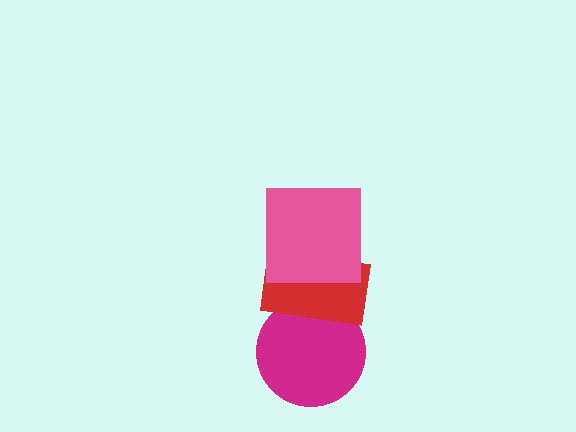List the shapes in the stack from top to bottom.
From top to bottom: the pink square, the red rectangle, the magenta circle.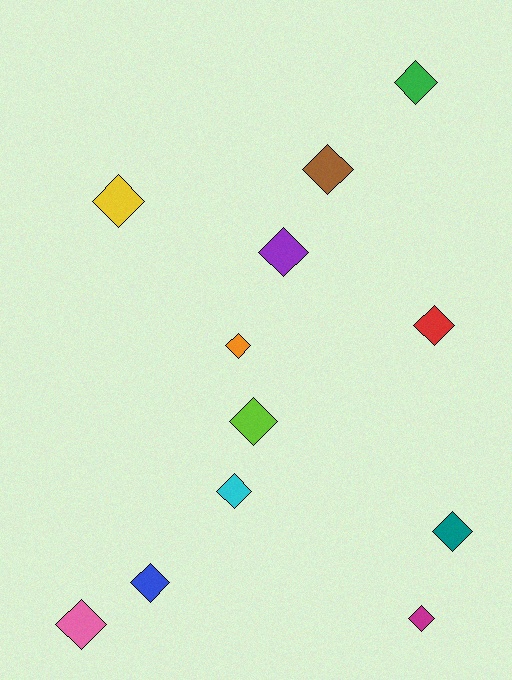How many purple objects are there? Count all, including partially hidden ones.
There is 1 purple object.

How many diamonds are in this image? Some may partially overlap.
There are 12 diamonds.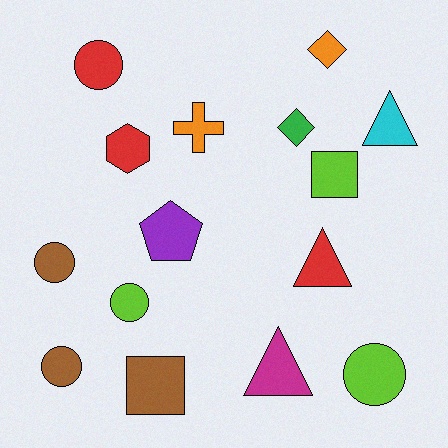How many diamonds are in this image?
There are 2 diamonds.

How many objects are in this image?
There are 15 objects.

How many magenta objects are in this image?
There is 1 magenta object.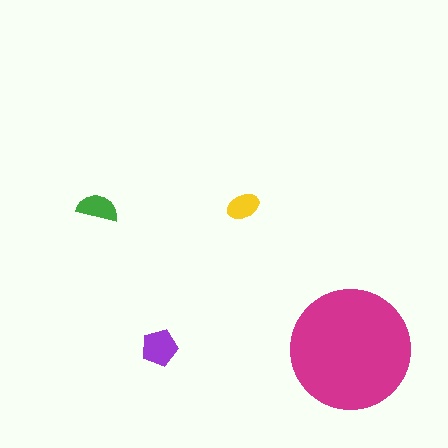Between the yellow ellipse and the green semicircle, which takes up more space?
The green semicircle.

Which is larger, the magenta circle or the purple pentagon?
The magenta circle.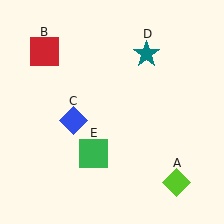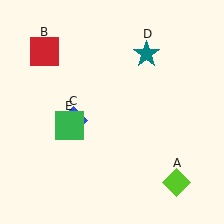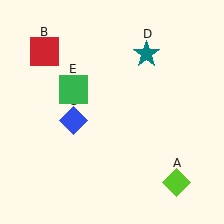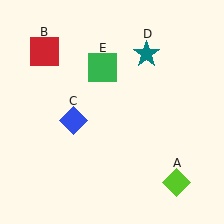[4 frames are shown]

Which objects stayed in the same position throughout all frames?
Lime diamond (object A) and red square (object B) and blue diamond (object C) and teal star (object D) remained stationary.